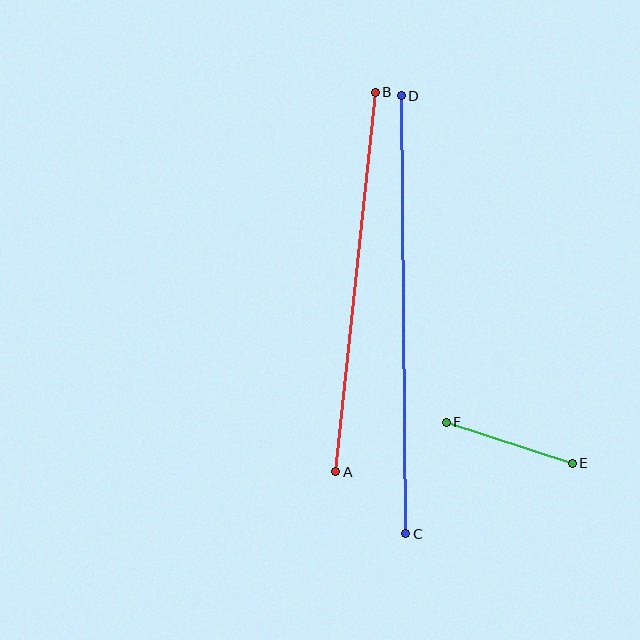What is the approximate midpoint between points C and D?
The midpoint is at approximately (404, 315) pixels.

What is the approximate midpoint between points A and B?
The midpoint is at approximately (356, 282) pixels.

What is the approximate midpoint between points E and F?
The midpoint is at approximately (509, 443) pixels.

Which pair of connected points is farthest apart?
Points C and D are farthest apart.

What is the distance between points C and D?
The distance is approximately 438 pixels.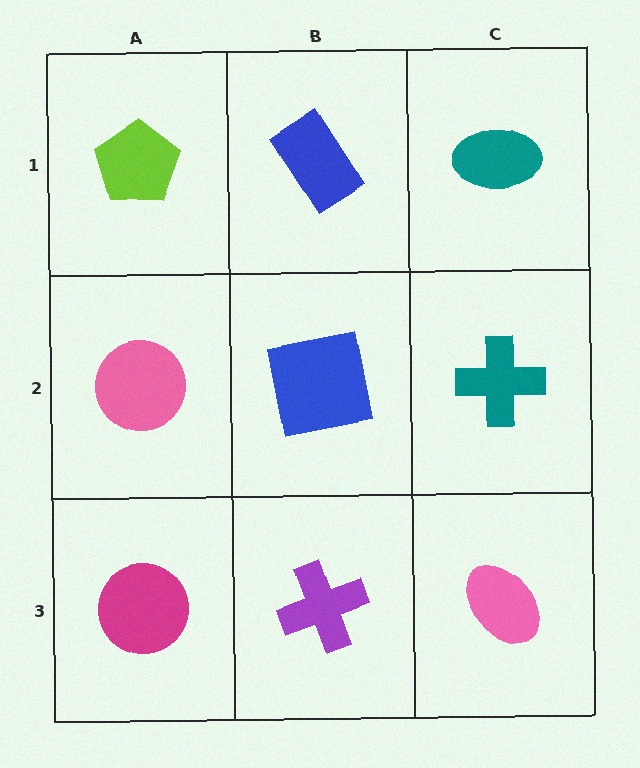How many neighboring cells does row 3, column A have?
2.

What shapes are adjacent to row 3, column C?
A teal cross (row 2, column C), a purple cross (row 3, column B).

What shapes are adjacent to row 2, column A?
A lime pentagon (row 1, column A), a magenta circle (row 3, column A), a blue square (row 2, column B).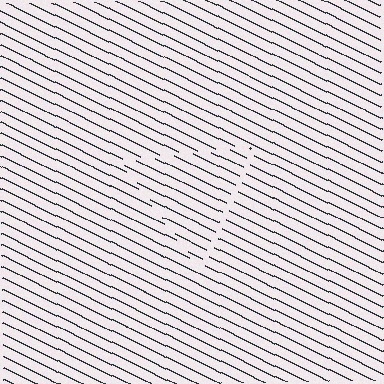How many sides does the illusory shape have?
3 sides — the line-ends trace a triangle.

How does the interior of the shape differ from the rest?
The interior of the shape contains the same grating, shifted by half a period — the contour is defined by the phase discontinuity where line-ends from the inner and outer gratings abut.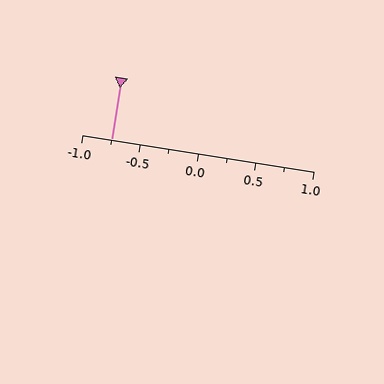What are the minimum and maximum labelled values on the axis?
The axis runs from -1.0 to 1.0.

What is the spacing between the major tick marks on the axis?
The major ticks are spaced 0.5 apart.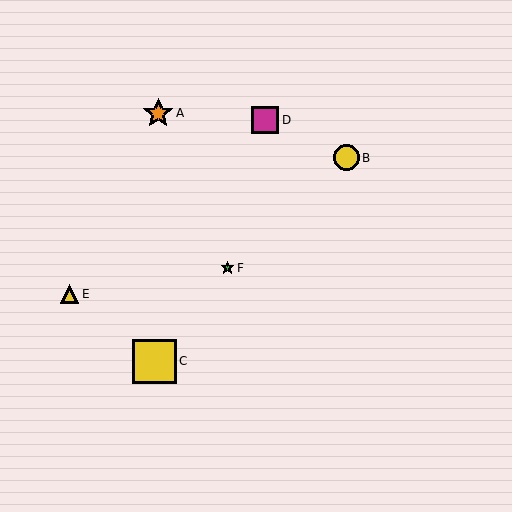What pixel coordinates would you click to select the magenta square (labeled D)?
Click at (265, 120) to select the magenta square D.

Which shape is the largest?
The yellow square (labeled C) is the largest.